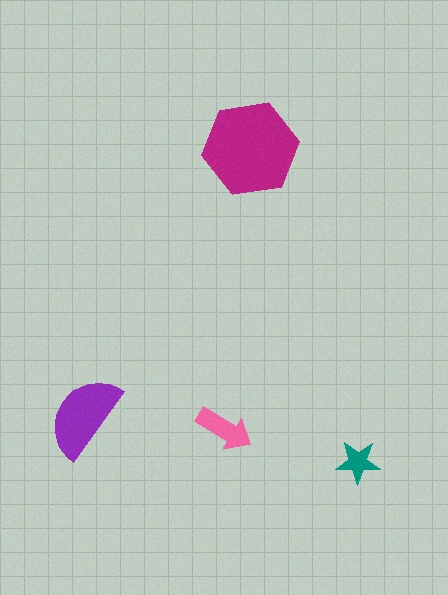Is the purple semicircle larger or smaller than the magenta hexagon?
Smaller.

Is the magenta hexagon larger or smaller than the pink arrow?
Larger.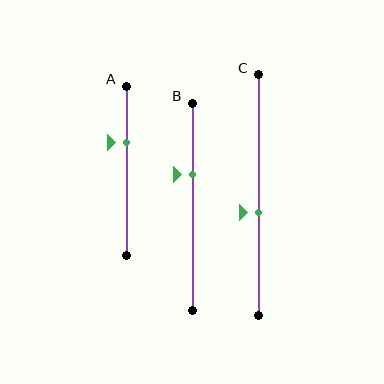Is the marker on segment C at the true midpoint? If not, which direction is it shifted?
No, the marker on segment C is shifted downward by about 7% of the segment length.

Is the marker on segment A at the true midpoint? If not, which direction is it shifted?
No, the marker on segment A is shifted upward by about 17% of the segment length.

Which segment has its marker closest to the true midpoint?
Segment C has its marker closest to the true midpoint.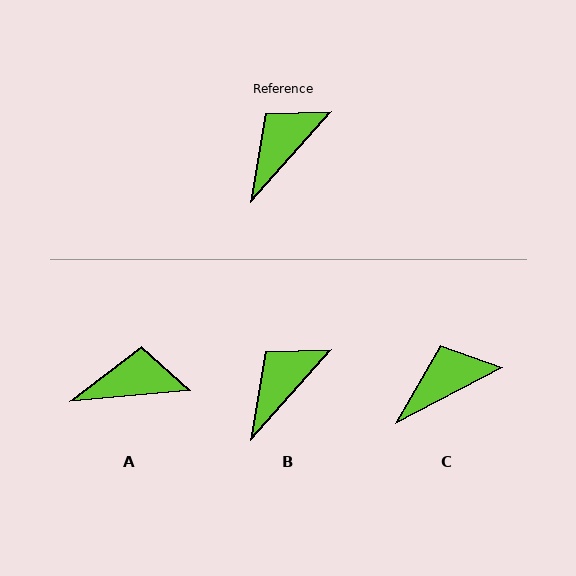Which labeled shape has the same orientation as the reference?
B.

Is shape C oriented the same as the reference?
No, it is off by about 21 degrees.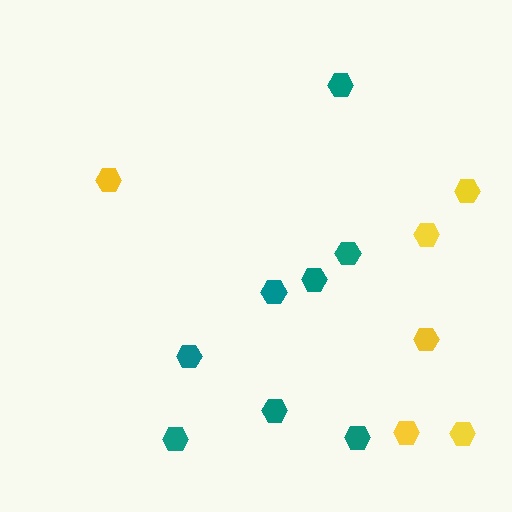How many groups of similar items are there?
There are 2 groups: one group of yellow hexagons (6) and one group of teal hexagons (8).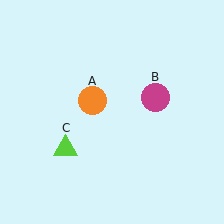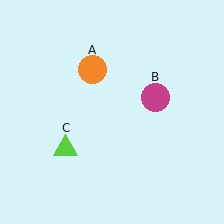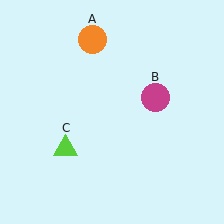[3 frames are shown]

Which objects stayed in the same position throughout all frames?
Magenta circle (object B) and lime triangle (object C) remained stationary.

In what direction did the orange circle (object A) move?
The orange circle (object A) moved up.